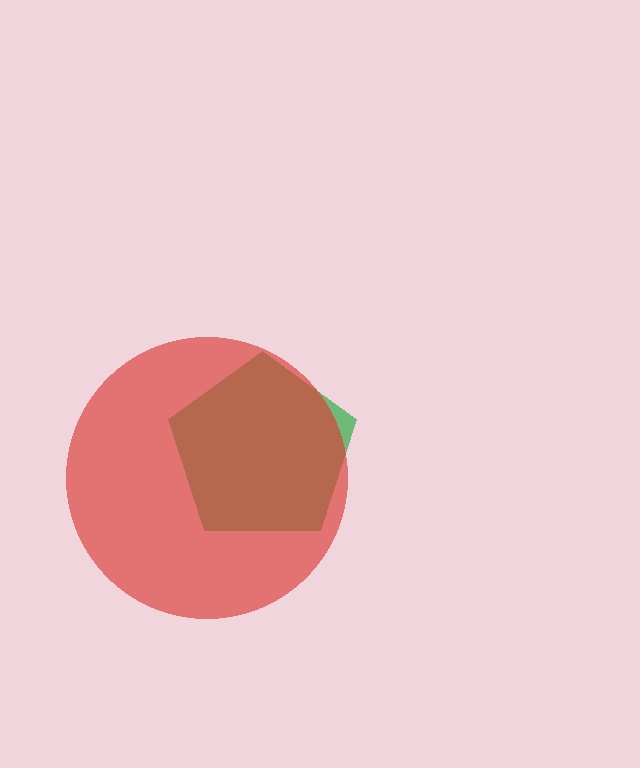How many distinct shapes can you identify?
There are 2 distinct shapes: a green pentagon, a red circle.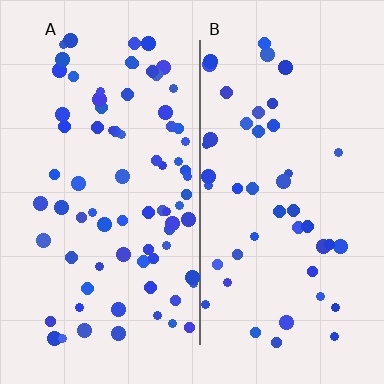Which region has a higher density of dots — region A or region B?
A (the left).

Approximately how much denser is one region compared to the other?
Approximately 1.7× — region A over region B.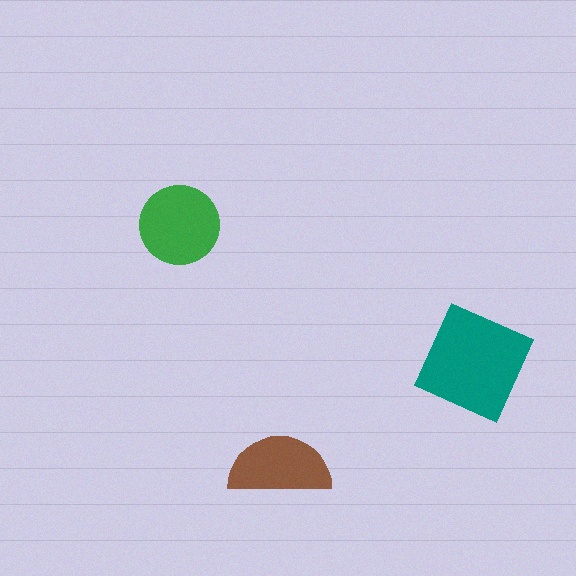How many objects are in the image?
There are 3 objects in the image.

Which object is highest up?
The green circle is topmost.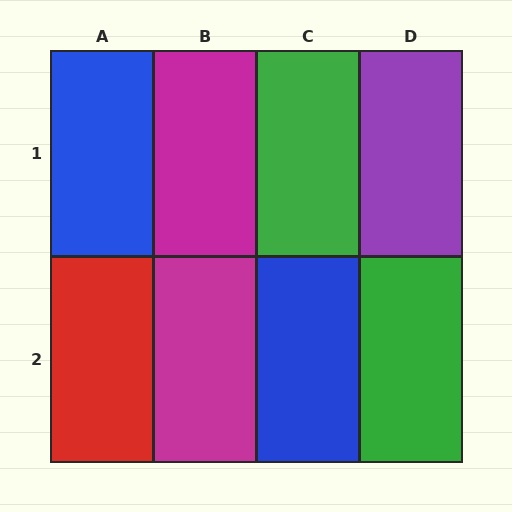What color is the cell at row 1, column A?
Blue.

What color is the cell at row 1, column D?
Purple.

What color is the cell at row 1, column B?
Magenta.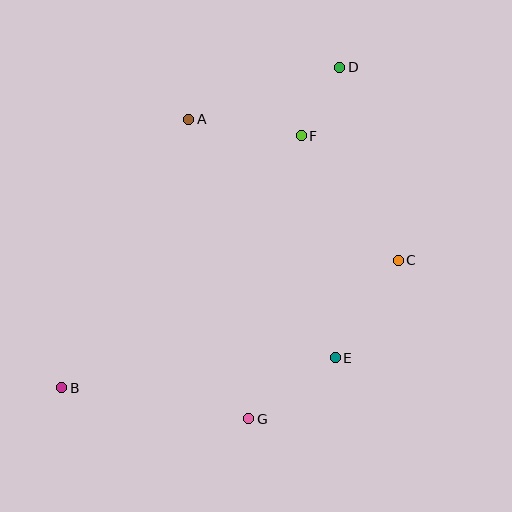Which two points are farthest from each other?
Points B and D are farthest from each other.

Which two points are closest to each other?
Points D and F are closest to each other.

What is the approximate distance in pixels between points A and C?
The distance between A and C is approximately 253 pixels.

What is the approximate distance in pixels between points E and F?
The distance between E and F is approximately 224 pixels.